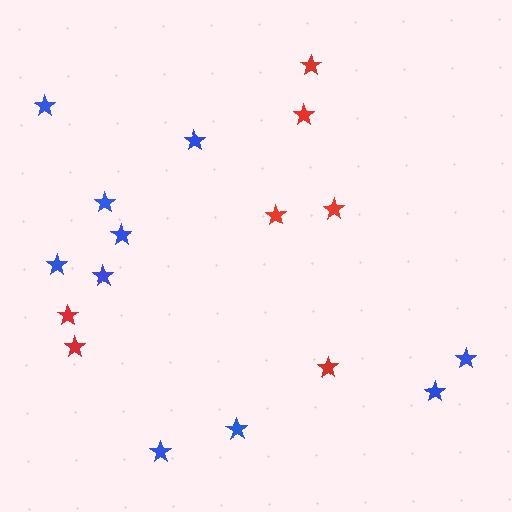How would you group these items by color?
There are 2 groups: one group of blue stars (10) and one group of red stars (7).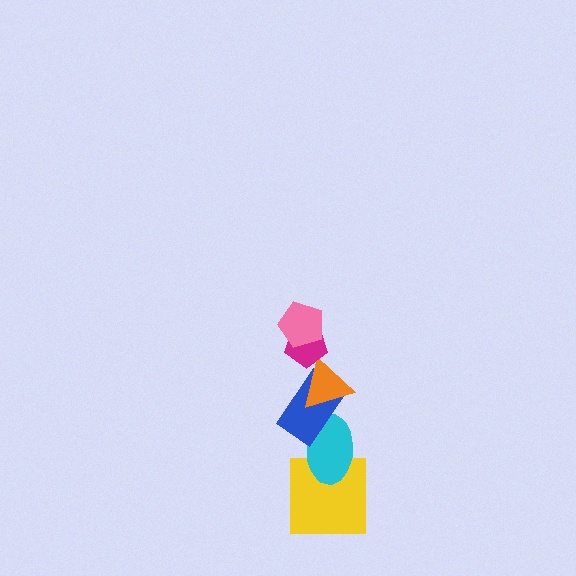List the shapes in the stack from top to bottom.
From top to bottom: the pink pentagon, the magenta pentagon, the orange triangle, the blue rectangle, the cyan ellipse, the yellow square.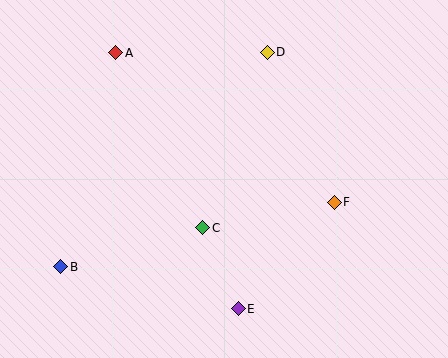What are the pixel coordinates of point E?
Point E is at (238, 309).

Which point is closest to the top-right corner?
Point D is closest to the top-right corner.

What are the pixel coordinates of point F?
Point F is at (334, 202).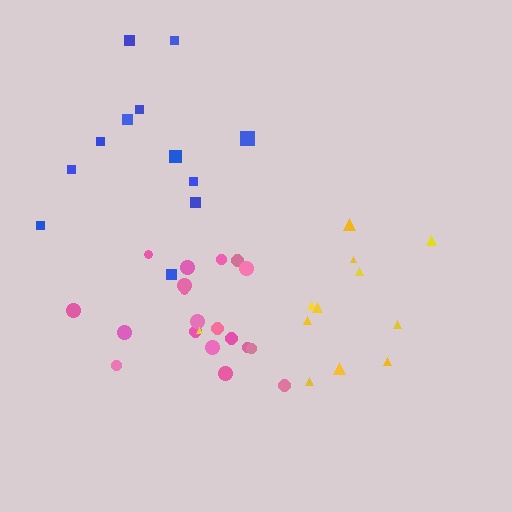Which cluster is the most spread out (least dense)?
Blue.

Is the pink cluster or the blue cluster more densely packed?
Pink.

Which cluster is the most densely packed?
Pink.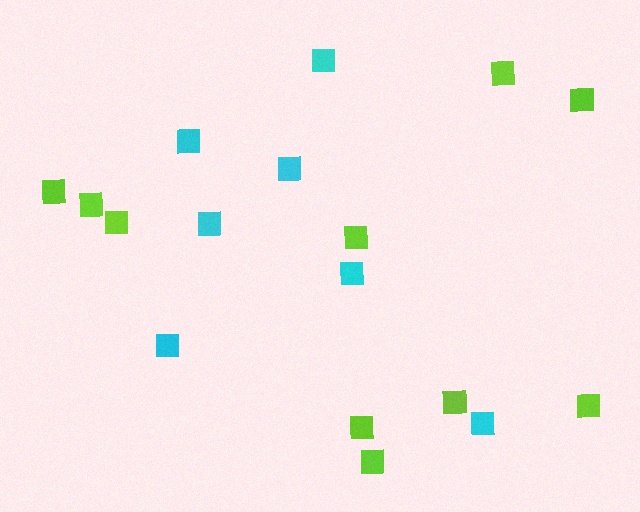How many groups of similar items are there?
There are 2 groups: one group of cyan squares (7) and one group of lime squares (10).